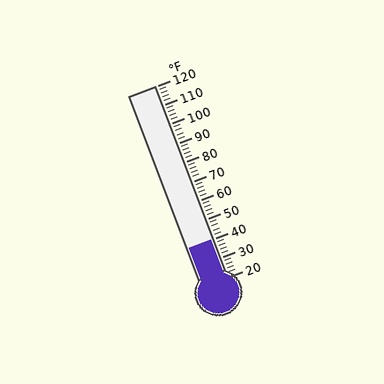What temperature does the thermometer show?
The thermometer shows approximately 40°F.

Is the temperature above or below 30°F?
The temperature is above 30°F.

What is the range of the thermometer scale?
The thermometer scale ranges from 20°F to 120°F.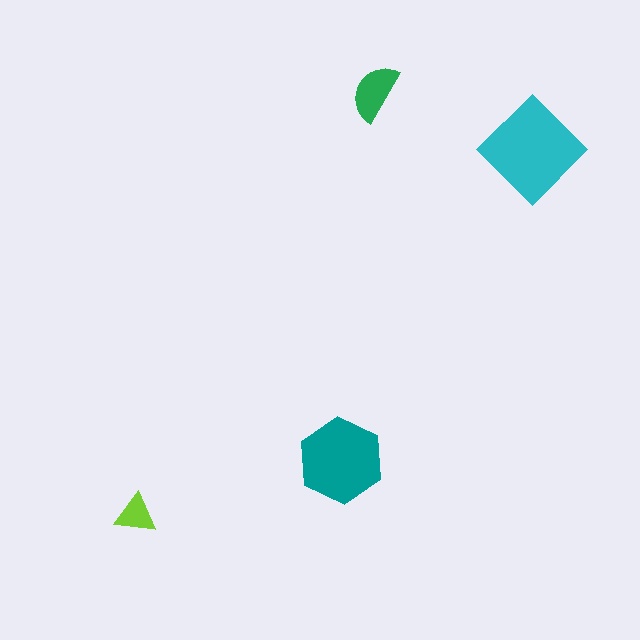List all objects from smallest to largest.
The lime triangle, the green semicircle, the teal hexagon, the cyan diamond.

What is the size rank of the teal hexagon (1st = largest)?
2nd.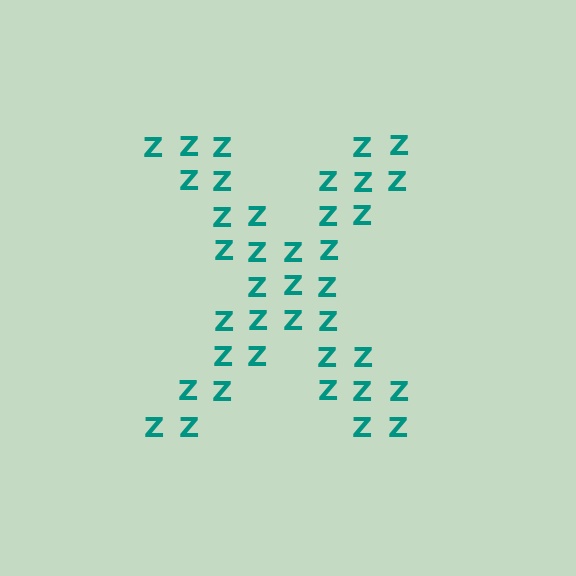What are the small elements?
The small elements are letter Z's.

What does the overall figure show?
The overall figure shows the letter X.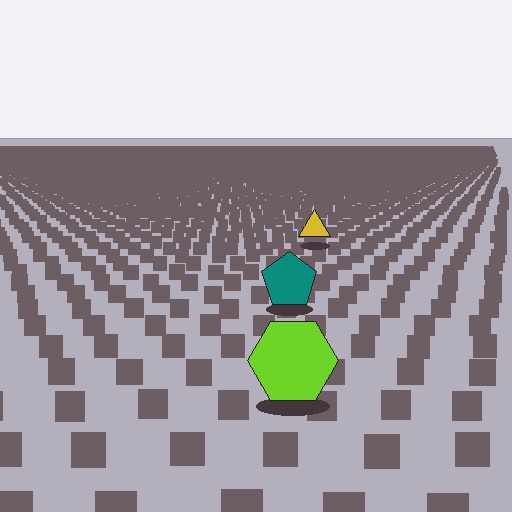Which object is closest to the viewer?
The lime hexagon is closest. The texture marks near it are larger and more spread out.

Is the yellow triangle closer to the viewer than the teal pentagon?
No. The teal pentagon is closer — you can tell from the texture gradient: the ground texture is coarser near it.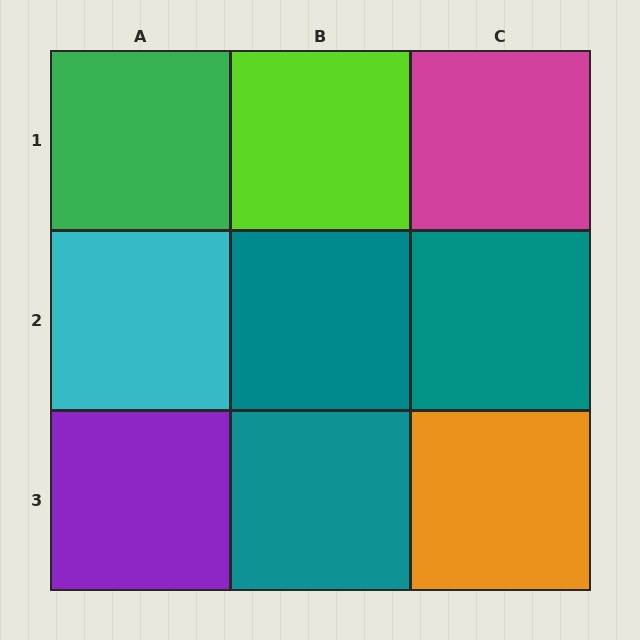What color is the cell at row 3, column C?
Orange.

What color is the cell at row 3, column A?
Purple.